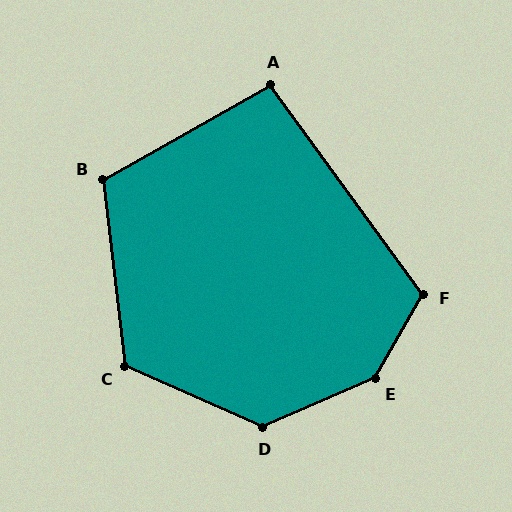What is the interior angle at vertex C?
Approximately 121 degrees (obtuse).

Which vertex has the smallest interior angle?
A, at approximately 97 degrees.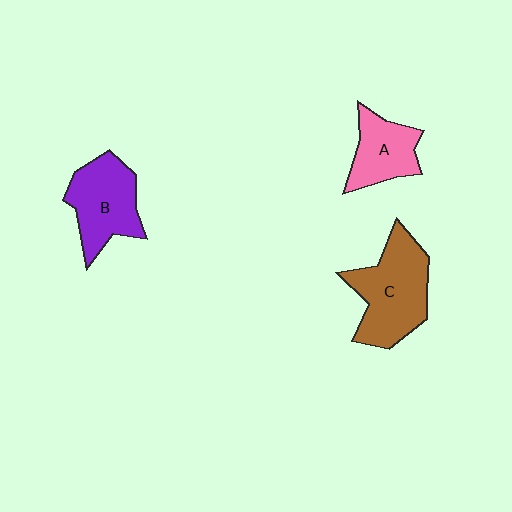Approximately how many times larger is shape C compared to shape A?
Approximately 1.6 times.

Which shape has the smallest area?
Shape A (pink).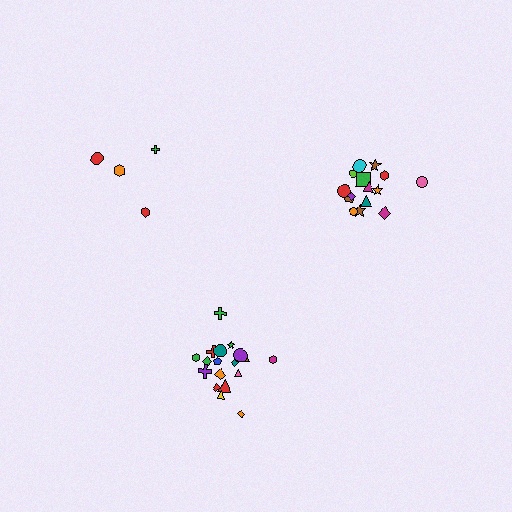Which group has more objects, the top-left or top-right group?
The top-right group.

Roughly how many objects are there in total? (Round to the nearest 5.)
Roughly 35 objects in total.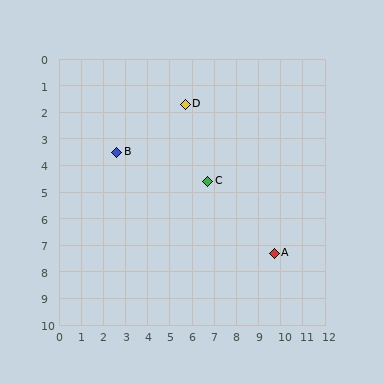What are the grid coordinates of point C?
Point C is at approximately (6.7, 4.6).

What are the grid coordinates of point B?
Point B is at approximately (2.6, 3.5).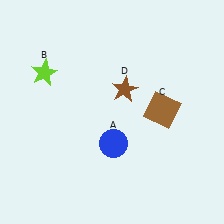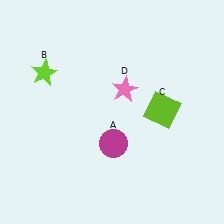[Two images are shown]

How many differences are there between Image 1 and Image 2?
There are 3 differences between the two images.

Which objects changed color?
A changed from blue to magenta. C changed from brown to lime. D changed from brown to pink.